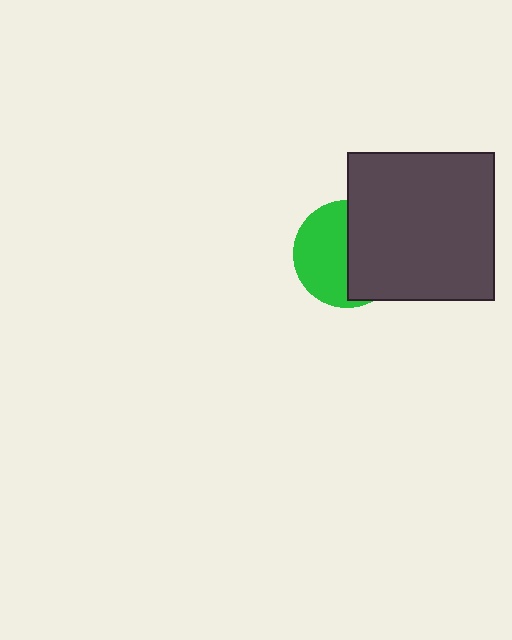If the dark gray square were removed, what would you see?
You would see the complete green circle.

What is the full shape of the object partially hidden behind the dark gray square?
The partially hidden object is a green circle.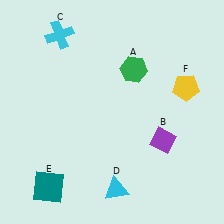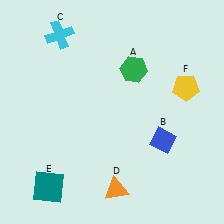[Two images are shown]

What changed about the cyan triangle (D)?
In Image 1, D is cyan. In Image 2, it changed to orange.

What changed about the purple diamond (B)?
In Image 1, B is purple. In Image 2, it changed to blue.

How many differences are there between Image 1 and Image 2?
There are 2 differences between the two images.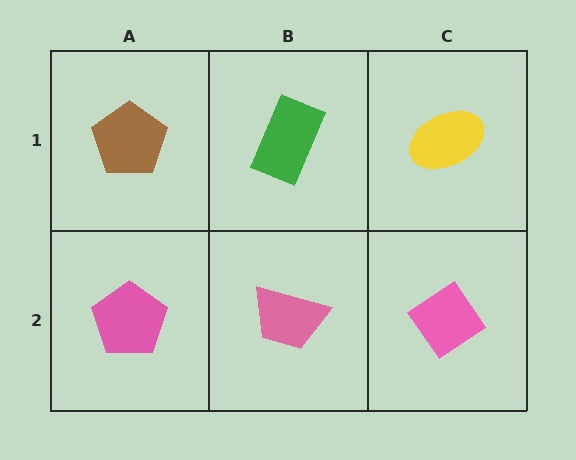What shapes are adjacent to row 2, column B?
A green rectangle (row 1, column B), a pink pentagon (row 2, column A), a pink diamond (row 2, column C).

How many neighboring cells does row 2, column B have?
3.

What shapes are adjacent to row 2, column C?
A yellow ellipse (row 1, column C), a pink trapezoid (row 2, column B).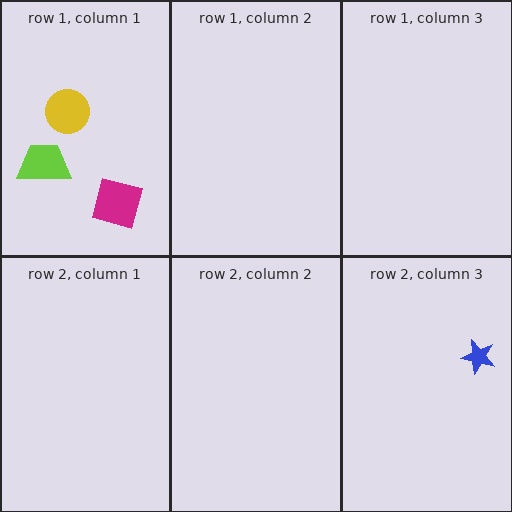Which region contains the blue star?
The row 2, column 3 region.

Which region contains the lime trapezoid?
The row 1, column 1 region.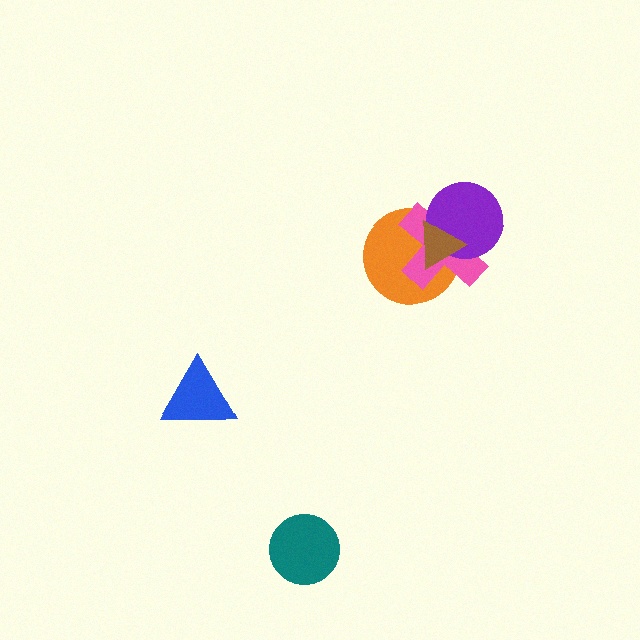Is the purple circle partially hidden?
Yes, it is partially covered by another shape.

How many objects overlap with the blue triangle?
0 objects overlap with the blue triangle.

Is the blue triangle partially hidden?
No, no other shape covers it.